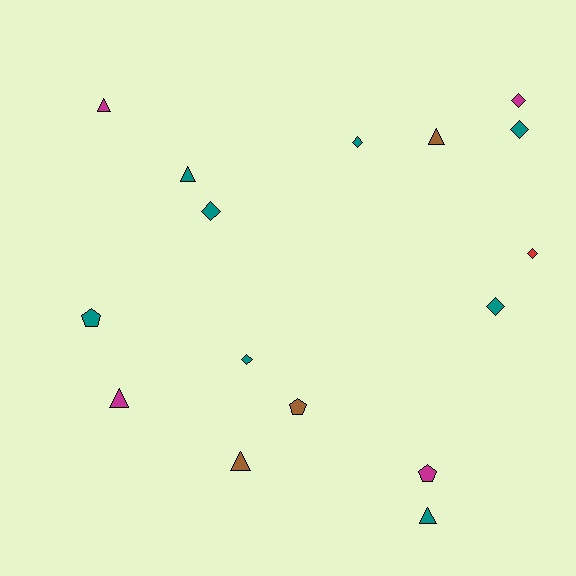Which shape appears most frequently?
Diamond, with 7 objects.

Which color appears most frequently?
Teal, with 8 objects.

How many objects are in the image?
There are 16 objects.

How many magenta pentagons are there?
There is 1 magenta pentagon.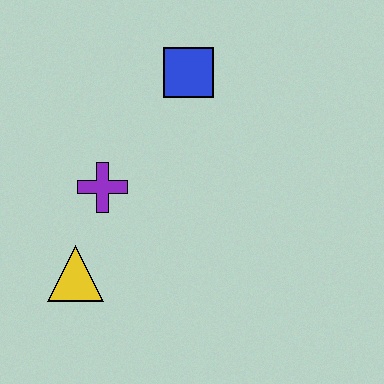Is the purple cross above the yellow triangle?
Yes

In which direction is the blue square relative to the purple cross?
The blue square is above the purple cross.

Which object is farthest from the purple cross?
The blue square is farthest from the purple cross.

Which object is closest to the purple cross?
The yellow triangle is closest to the purple cross.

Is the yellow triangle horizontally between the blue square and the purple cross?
No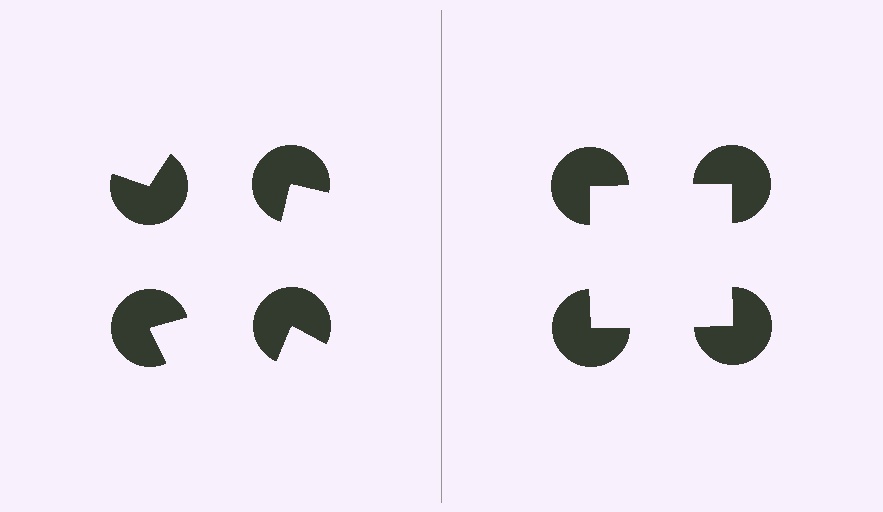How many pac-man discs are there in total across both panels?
8 — 4 on each side.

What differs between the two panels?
The pac-man discs are positioned identically on both sides; only the wedge orientations differ. On the right they align to a square; on the left they are misaligned.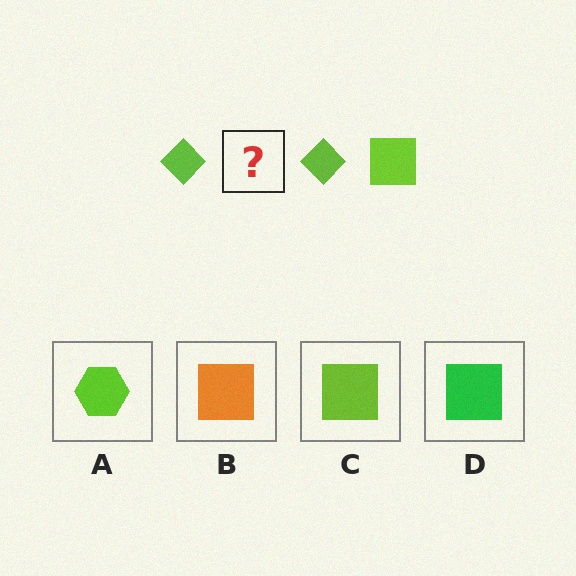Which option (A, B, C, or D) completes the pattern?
C.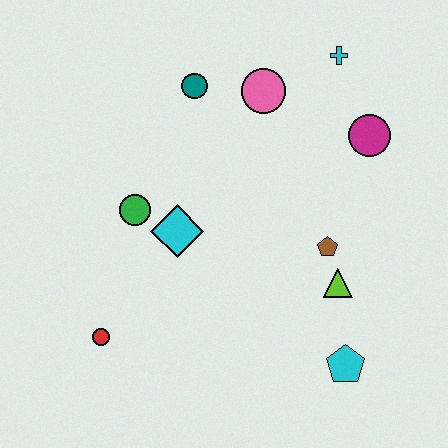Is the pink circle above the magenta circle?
Yes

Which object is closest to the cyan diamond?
The green circle is closest to the cyan diamond.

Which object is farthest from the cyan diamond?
The cyan cross is farthest from the cyan diamond.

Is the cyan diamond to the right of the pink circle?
No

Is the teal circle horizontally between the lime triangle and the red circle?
Yes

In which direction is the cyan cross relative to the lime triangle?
The cyan cross is above the lime triangle.